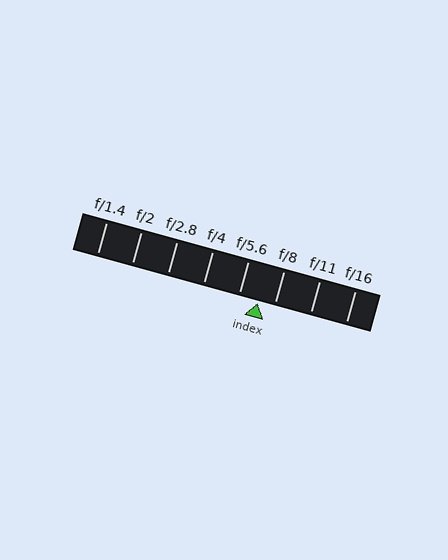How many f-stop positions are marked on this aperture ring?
There are 8 f-stop positions marked.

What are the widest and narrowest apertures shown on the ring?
The widest aperture shown is f/1.4 and the narrowest is f/16.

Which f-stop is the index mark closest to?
The index mark is closest to f/8.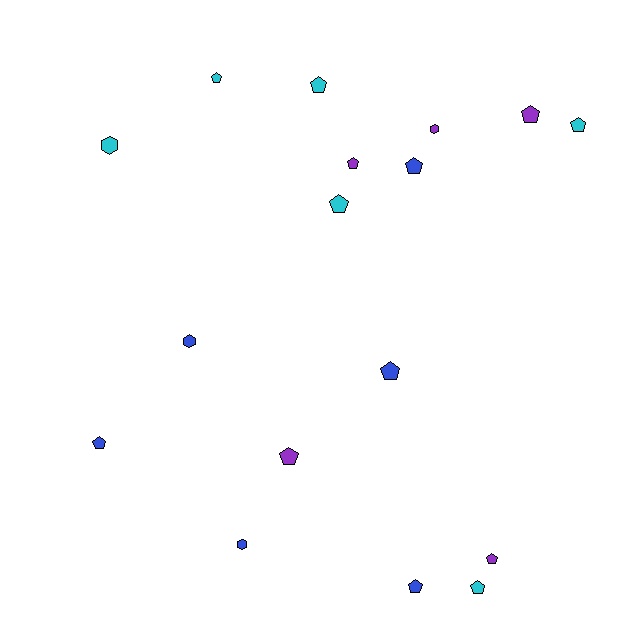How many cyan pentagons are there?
There are 5 cyan pentagons.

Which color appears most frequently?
Blue, with 6 objects.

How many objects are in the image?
There are 17 objects.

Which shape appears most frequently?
Pentagon, with 13 objects.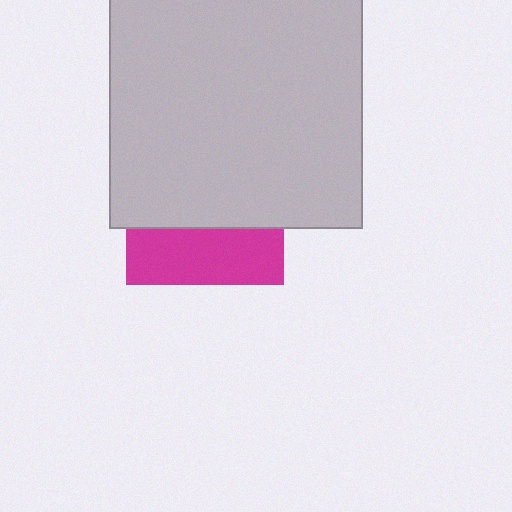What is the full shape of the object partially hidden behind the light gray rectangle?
The partially hidden object is a magenta square.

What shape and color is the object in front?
The object in front is a light gray rectangle.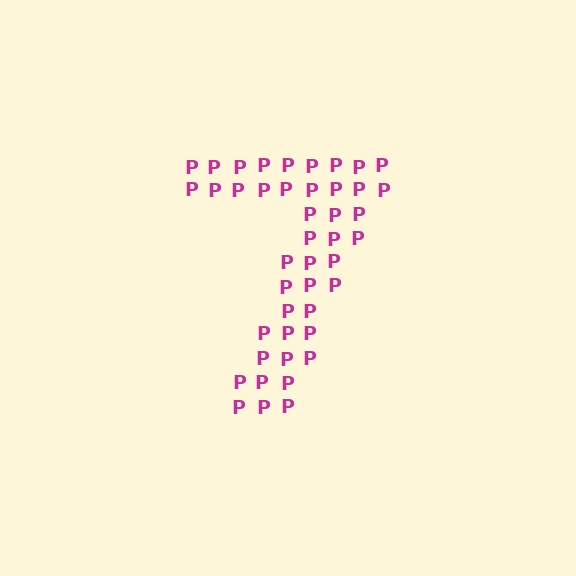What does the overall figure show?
The overall figure shows the digit 7.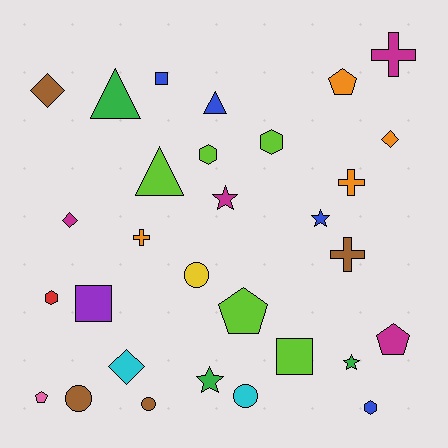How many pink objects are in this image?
There is 1 pink object.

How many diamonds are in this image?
There are 4 diamonds.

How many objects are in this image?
There are 30 objects.